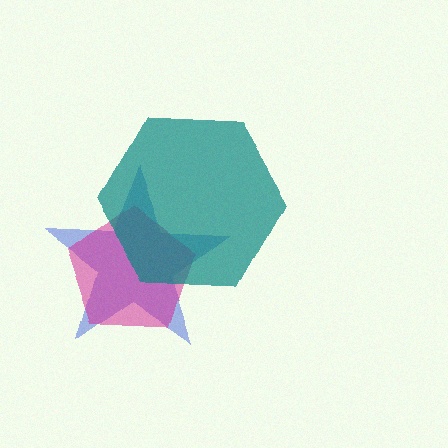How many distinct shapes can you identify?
There are 3 distinct shapes: a blue star, a magenta pentagon, a teal hexagon.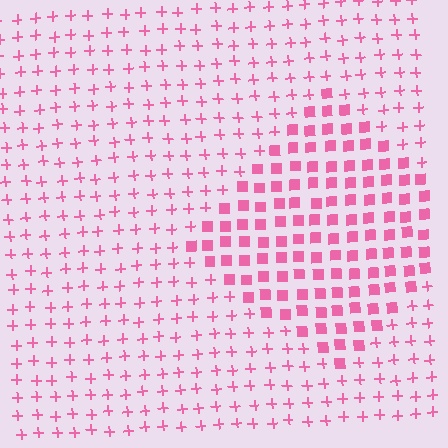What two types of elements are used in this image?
The image uses squares inside the diamond region and plus signs outside it.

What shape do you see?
I see a diamond.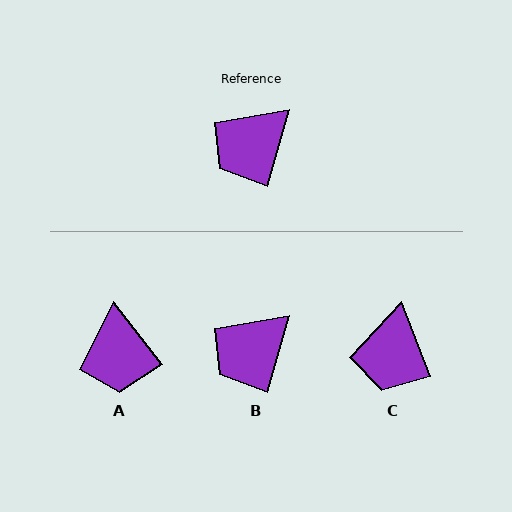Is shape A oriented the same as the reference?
No, it is off by about 54 degrees.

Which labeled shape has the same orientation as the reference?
B.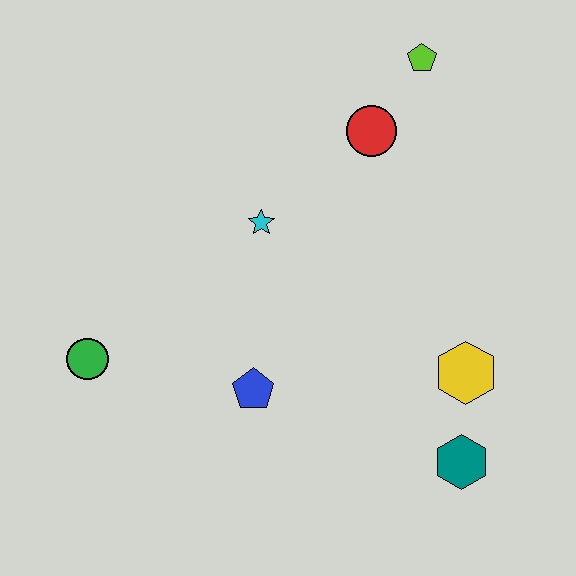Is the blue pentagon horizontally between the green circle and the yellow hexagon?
Yes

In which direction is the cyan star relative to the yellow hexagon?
The cyan star is to the left of the yellow hexagon.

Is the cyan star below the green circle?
No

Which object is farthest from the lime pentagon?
The green circle is farthest from the lime pentagon.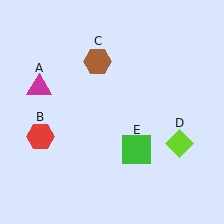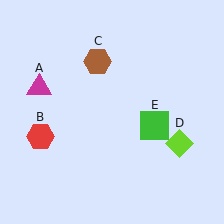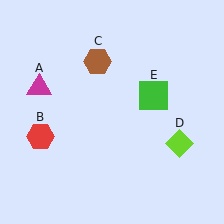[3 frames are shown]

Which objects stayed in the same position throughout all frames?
Magenta triangle (object A) and red hexagon (object B) and brown hexagon (object C) and lime diamond (object D) remained stationary.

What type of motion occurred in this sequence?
The green square (object E) rotated counterclockwise around the center of the scene.